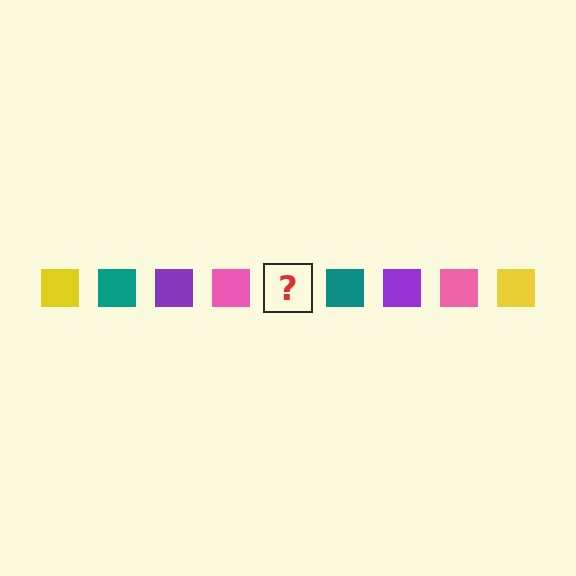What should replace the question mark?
The question mark should be replaced with a yellow square.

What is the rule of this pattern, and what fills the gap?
The rule is that the pattern cycles through yellow, teal, purple, pink squares. The gap should be filled with a yellow square.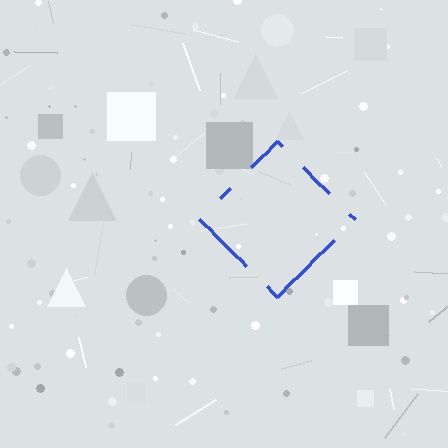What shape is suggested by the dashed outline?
The dashed outline suggests a diamond.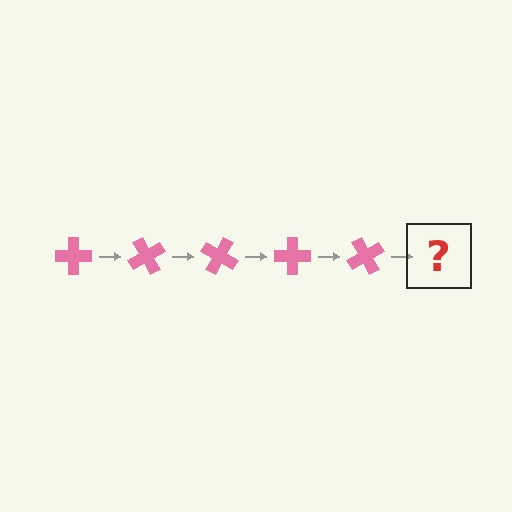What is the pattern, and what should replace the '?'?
The pattern is that the cross rotates 60 degrees each step. The '?' should be a pink cross rotated 300 degrees.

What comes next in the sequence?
The next element should be a pink cross rotated 300 degrees.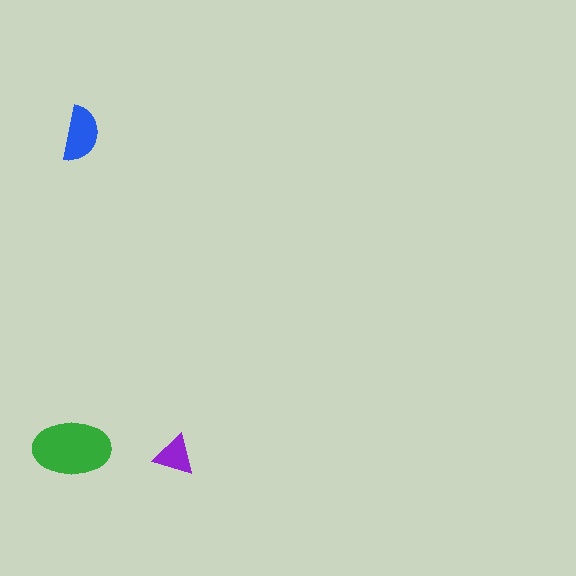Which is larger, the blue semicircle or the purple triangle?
The blue semicircle.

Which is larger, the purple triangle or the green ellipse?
The green ellipse.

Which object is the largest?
The green ellipse.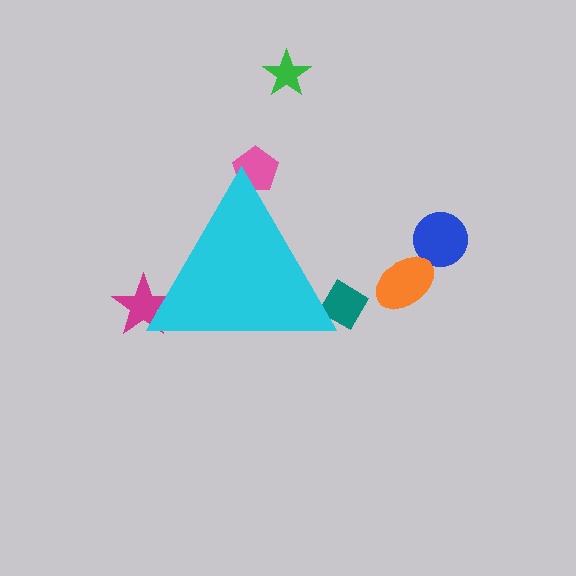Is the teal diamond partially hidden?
Yes, the teal diamond is partially hidden behind the cyan triangle.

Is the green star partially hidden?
No, the green star is fully visible.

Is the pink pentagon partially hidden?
Yes, the pink pentagon is partially hidden behind the cyan triangle.